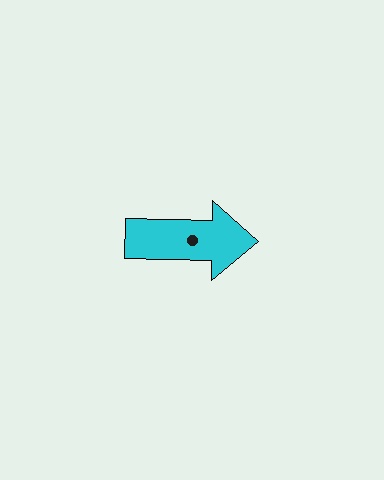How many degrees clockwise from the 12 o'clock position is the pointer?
Approximately 91 degrees.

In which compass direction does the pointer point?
East.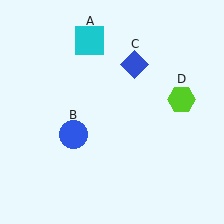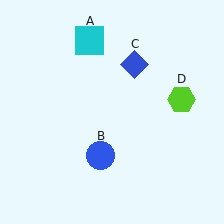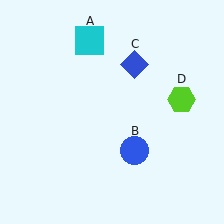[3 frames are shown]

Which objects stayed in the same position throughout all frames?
Cyan square (object A) and blue diamond (object C) and lime hexagon (object D) remained stationary.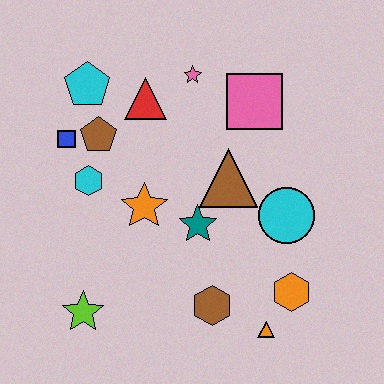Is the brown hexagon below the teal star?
Yes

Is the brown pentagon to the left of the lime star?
No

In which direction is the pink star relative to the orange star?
The pink star is above the orange star.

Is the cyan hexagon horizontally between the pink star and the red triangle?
No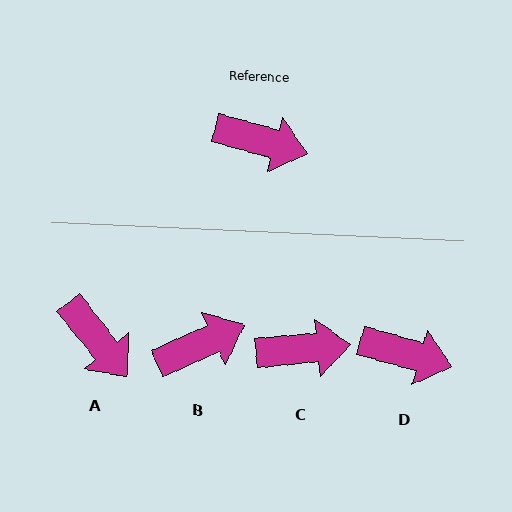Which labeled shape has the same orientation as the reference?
D.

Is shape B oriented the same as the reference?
No, it is off by about 40 degrees.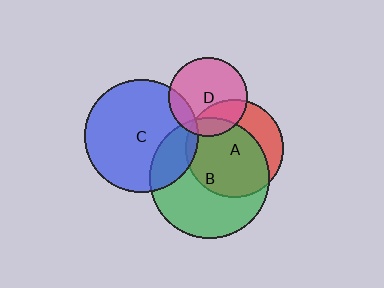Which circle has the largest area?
Circle B (green).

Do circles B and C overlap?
Yes.